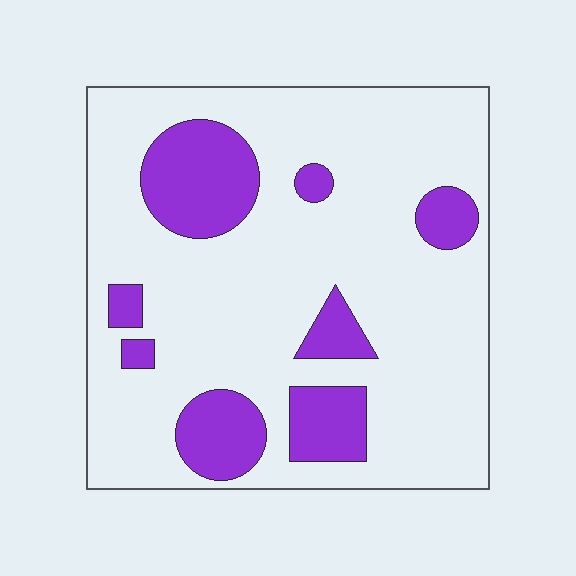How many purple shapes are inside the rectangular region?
8.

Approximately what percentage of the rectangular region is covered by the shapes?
Approximately 20%.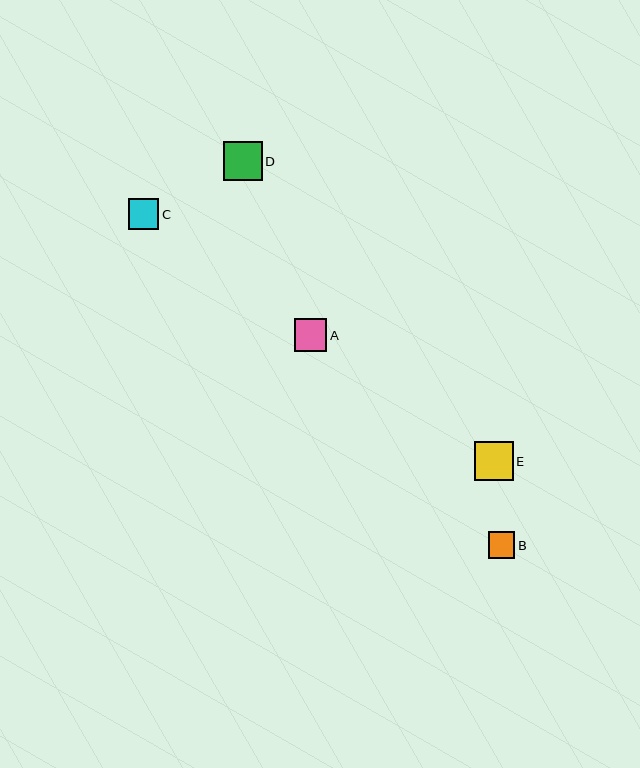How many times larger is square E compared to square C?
Square E is approximately 1.3 times the size of square C.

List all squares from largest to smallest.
From largest to smallest: E, D, A, C, B.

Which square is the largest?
Square E is the largest with a size of approximately 39 pixels.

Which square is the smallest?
Square B is the smallest with a size of approximately 27 pixels.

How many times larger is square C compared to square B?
Square C is approximately 1.1 times the size of square B.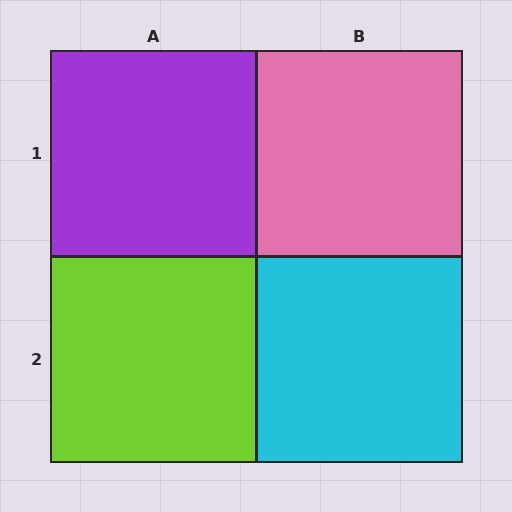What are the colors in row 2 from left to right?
Lime, cyan.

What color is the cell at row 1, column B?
Pink.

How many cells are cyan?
1 cell is cyan.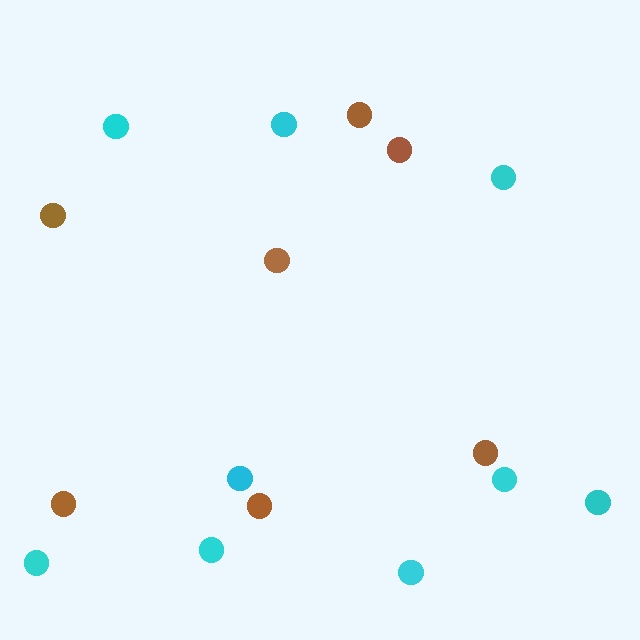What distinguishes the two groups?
There are 2 groups: one group of cyan circles (9) and one group of brown circles (7).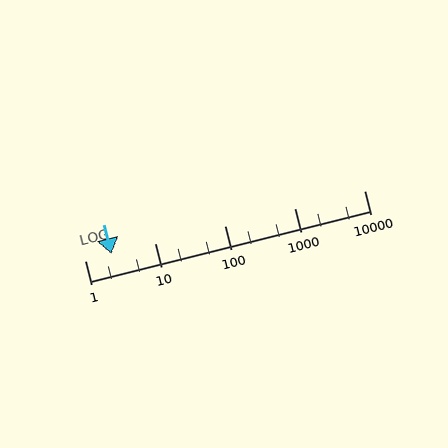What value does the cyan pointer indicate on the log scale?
The pointer indicates approximately 2.4.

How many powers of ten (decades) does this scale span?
The scale spans 4 decades, from 1 to 10000.